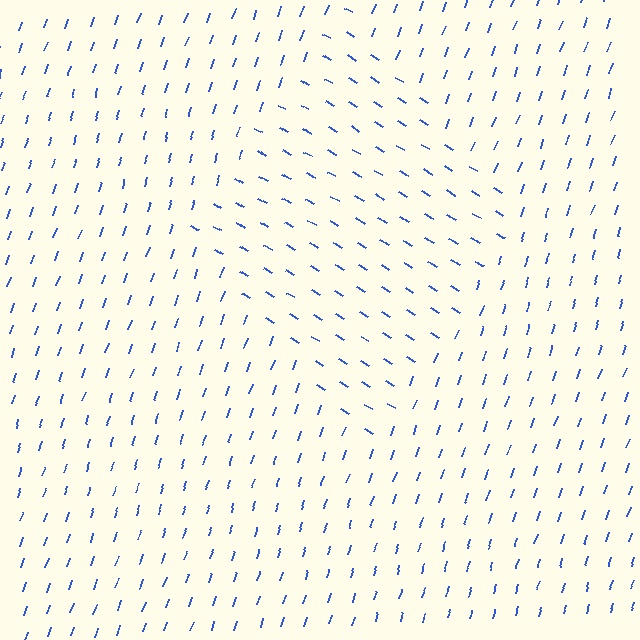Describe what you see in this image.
The image is filled with small blue line segments. A diamond region in the image has lines oriented differently from the surrounding lines, creating a visible texture boundary.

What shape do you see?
I see a diamond.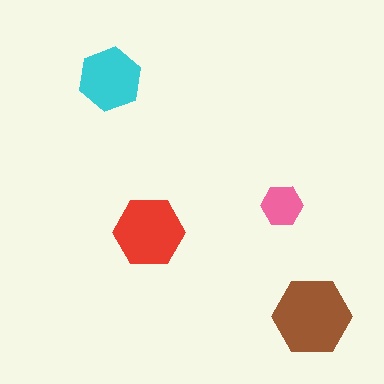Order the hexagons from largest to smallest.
the brown one, the red one, the cyan one, the pink one.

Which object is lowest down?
The brown hexagon is bottommost.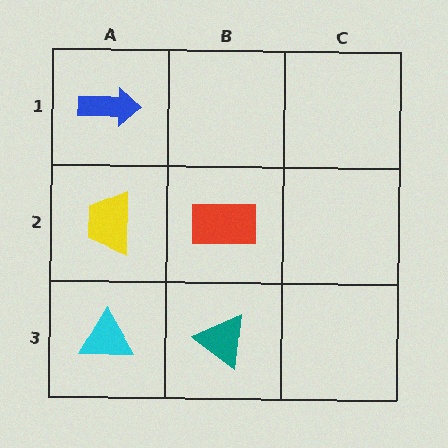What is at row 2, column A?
A yellow trapezoid.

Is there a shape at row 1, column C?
No, that cell is empty.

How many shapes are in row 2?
2 shapes.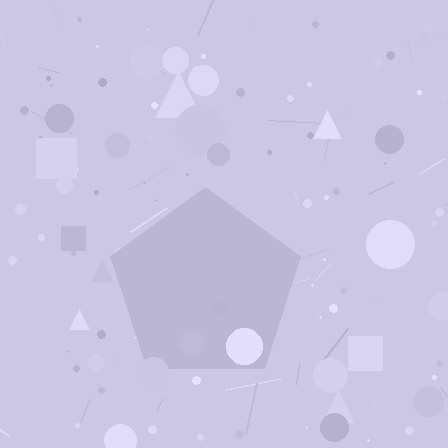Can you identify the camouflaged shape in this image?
The camouflaged shape is a pentagon.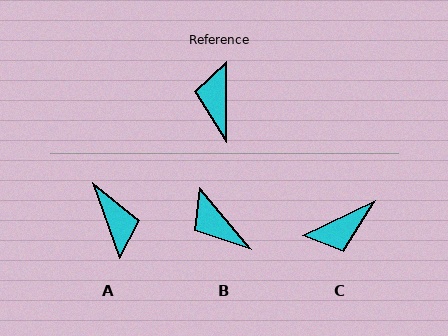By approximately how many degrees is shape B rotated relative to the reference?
Approximately 40 degrees counter-clockwise.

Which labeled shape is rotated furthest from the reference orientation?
A, about 160 degrees away.